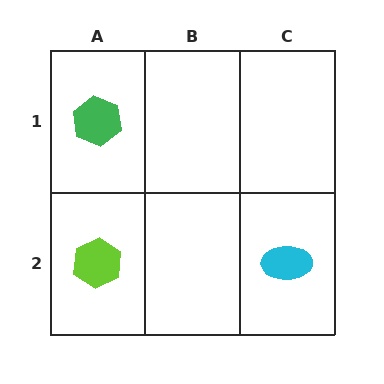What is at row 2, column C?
A cyan ellipse.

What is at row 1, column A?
A green hexagon.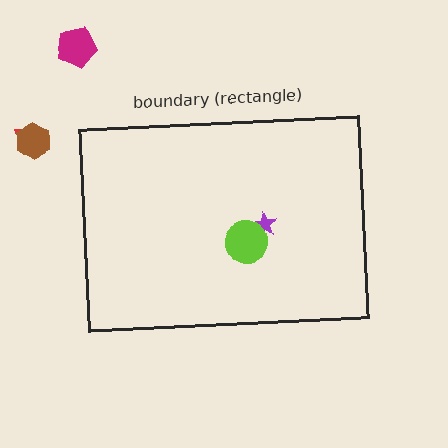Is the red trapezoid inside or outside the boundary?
Outside.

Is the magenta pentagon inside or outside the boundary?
Outside.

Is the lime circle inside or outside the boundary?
Inside.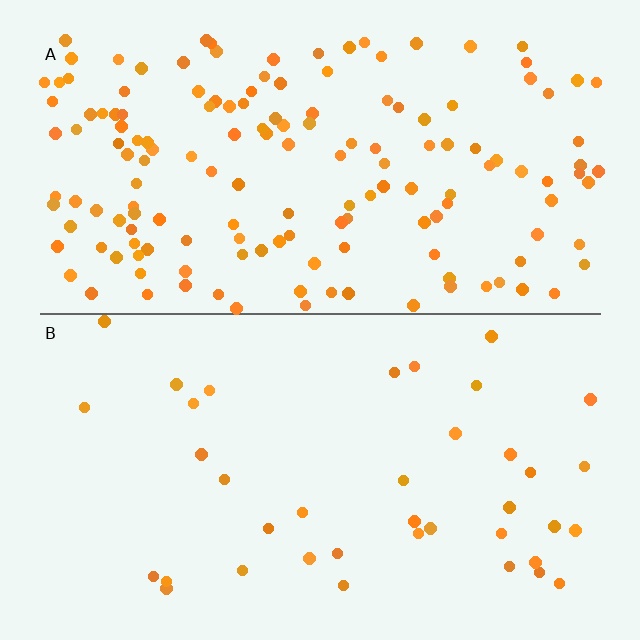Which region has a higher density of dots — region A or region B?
A (the top).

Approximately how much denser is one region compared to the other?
Approximately 4.0× — region A over region B.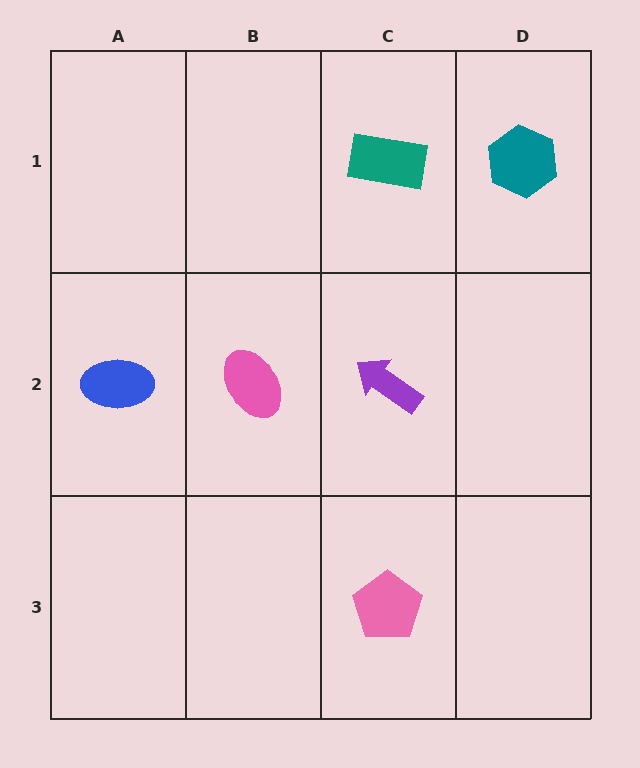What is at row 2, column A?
A blue ellipse.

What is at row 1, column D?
A teal hexagon.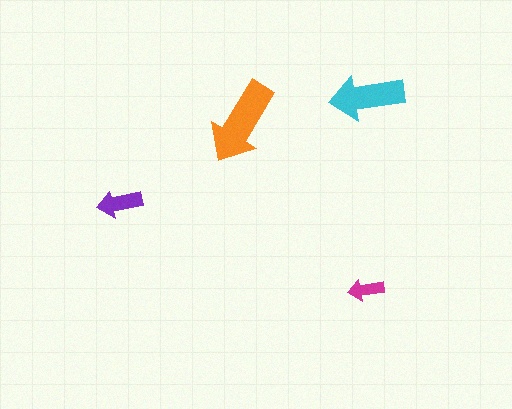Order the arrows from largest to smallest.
the orange one, the cyan one, the purple one, the magenta one.